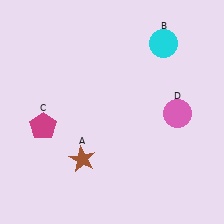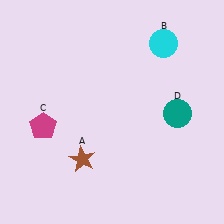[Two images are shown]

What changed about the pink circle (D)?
In Image 1, D is pink. In Image 2, it changed to teal.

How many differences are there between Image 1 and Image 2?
There is 1 difference between the two images.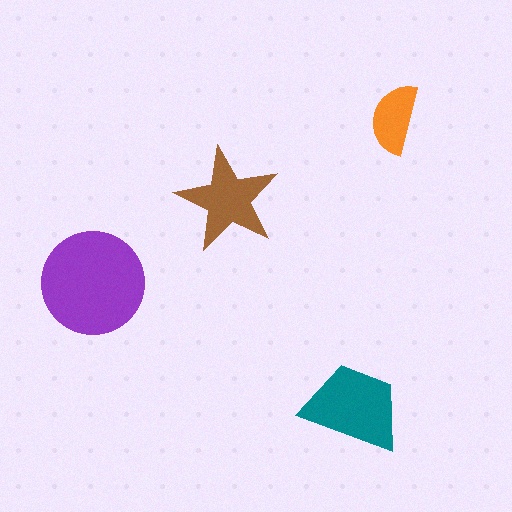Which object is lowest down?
The teal trapezoid is bottommost.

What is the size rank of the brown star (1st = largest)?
3rd.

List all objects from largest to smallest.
The purple circle, the teal trapezoid, the brown star, the orange semicircle.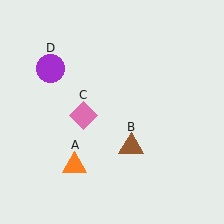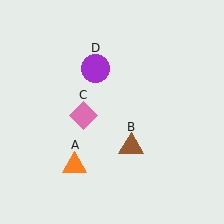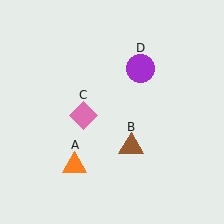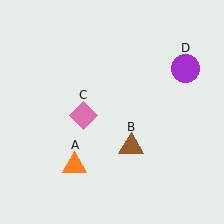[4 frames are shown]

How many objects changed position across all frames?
1 object changed position: purple circle (object D).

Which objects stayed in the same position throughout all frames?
Orange triangle (object A) and brown triangle (object B) and pink diamond (object C) remained stationary.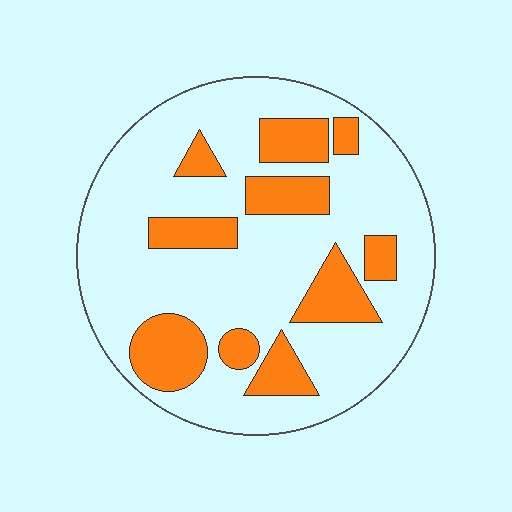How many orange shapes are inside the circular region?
10.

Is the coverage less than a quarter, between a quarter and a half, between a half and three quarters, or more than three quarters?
Between a quarter and a half.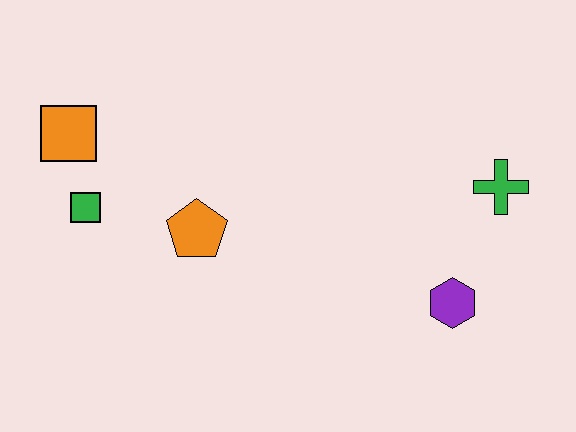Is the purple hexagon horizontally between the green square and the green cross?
Yes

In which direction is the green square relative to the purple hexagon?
The green square is to the left of the purple hexagon.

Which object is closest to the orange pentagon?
The green square is closest to the orange pentagon.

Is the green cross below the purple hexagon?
No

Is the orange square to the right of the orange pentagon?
No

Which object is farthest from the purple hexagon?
The orange square is farthest from the purple hexagon.